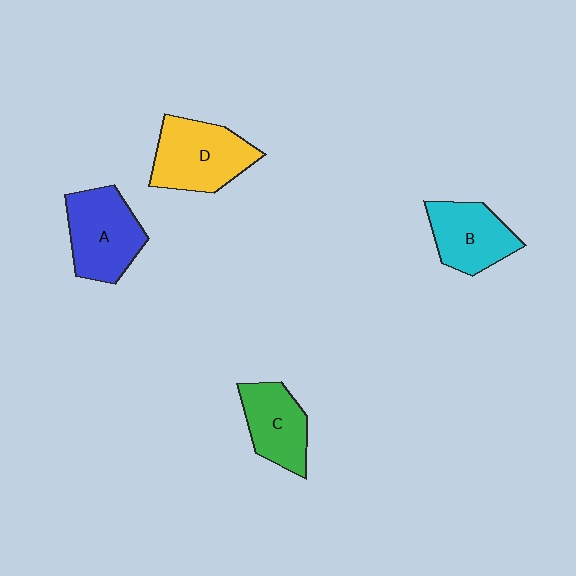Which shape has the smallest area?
Shape C (green).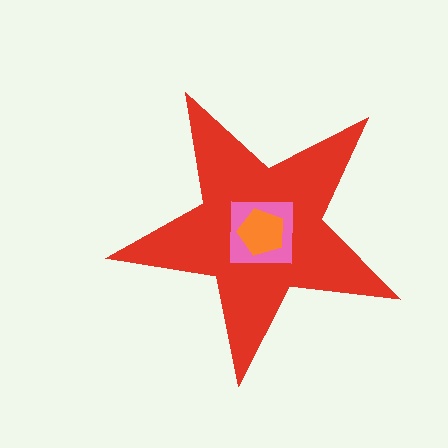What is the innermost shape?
The orange pentagon.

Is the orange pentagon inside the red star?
Yes.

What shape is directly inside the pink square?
The orange pentagon.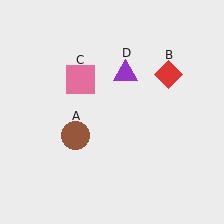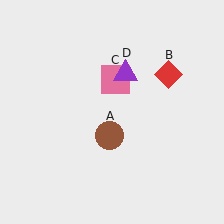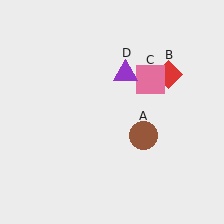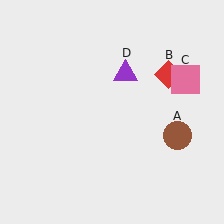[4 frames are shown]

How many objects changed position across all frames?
2 objects changed position: brown circle (object A), pink square (object C).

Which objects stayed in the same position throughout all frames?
Red diamond (object B) and purple triangle (object D) remained stationary.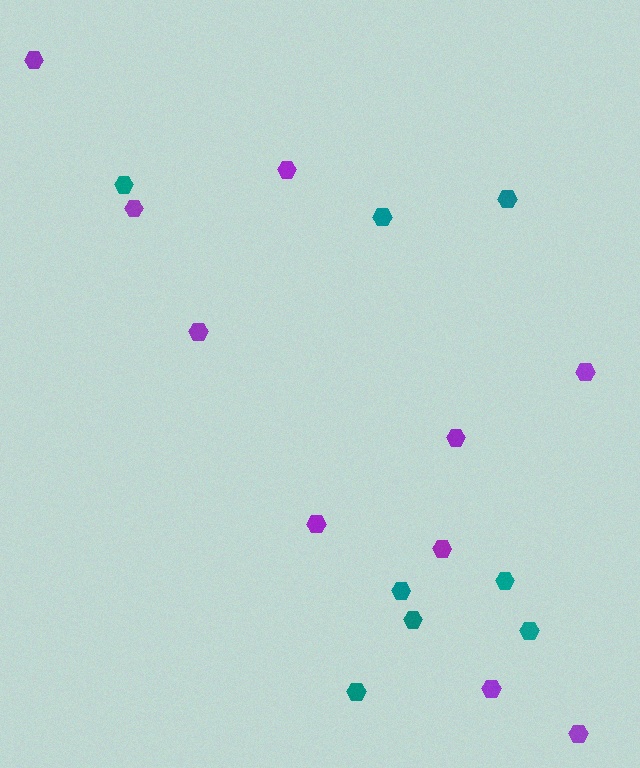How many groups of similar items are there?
There are 2 groups: one group of teal hexagons (8) and one group of purple hexagons (10).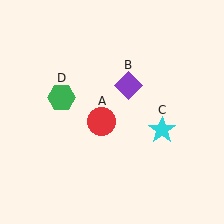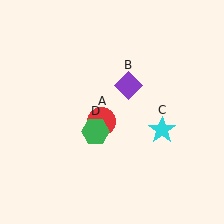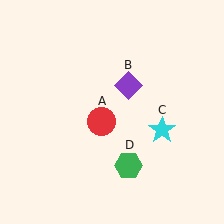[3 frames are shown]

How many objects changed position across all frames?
1 object changed position: green hexagon (object D).